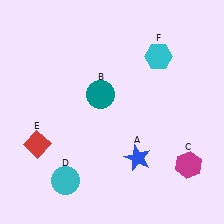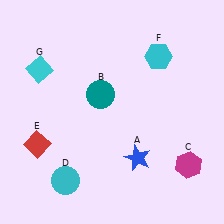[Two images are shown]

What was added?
A cyan diamond (G) was added in Image 2.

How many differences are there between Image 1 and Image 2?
There is 1 difference between the two images.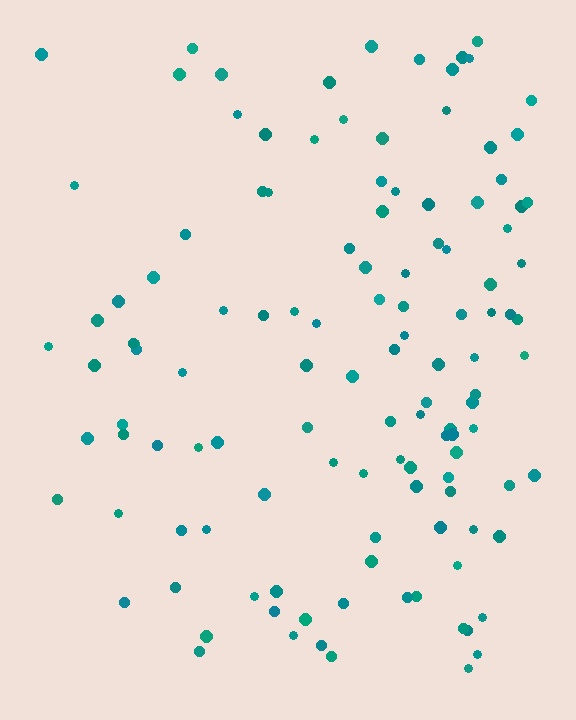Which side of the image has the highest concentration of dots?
The right.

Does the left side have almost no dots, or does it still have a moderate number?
Still a moderate number, just noticeably fewer than the right.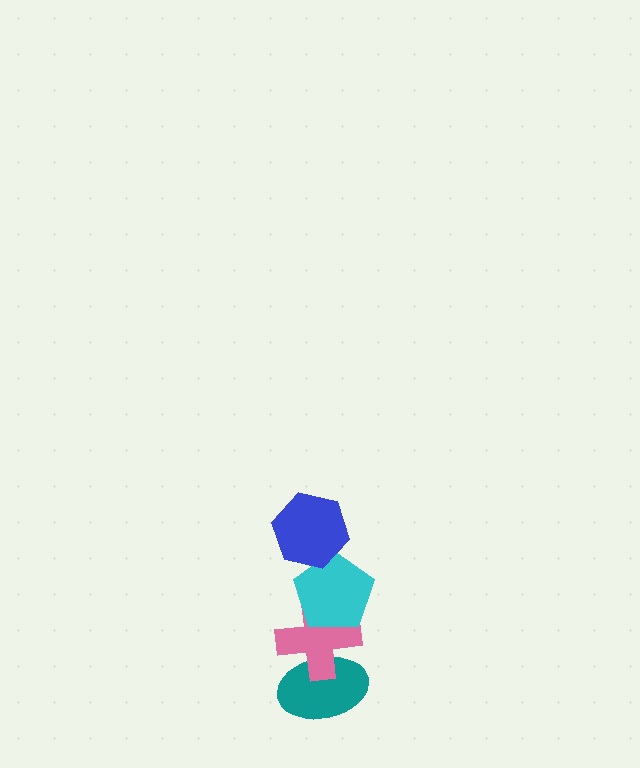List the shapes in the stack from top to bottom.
From top to bottom: the blue hexagon, the cyan pentagon, the pink cross, the teal ellipse.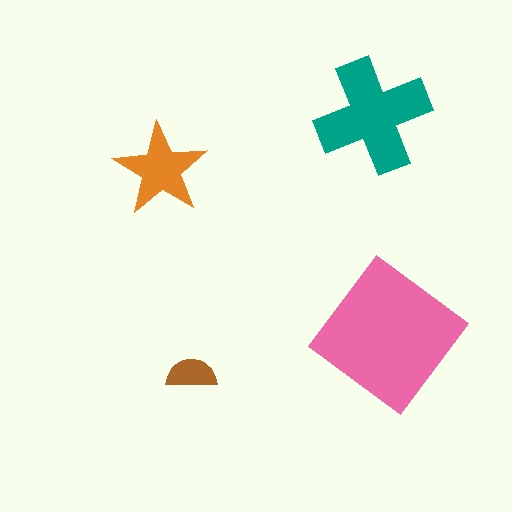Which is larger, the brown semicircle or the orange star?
The orange star.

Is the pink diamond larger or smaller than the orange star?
Larger.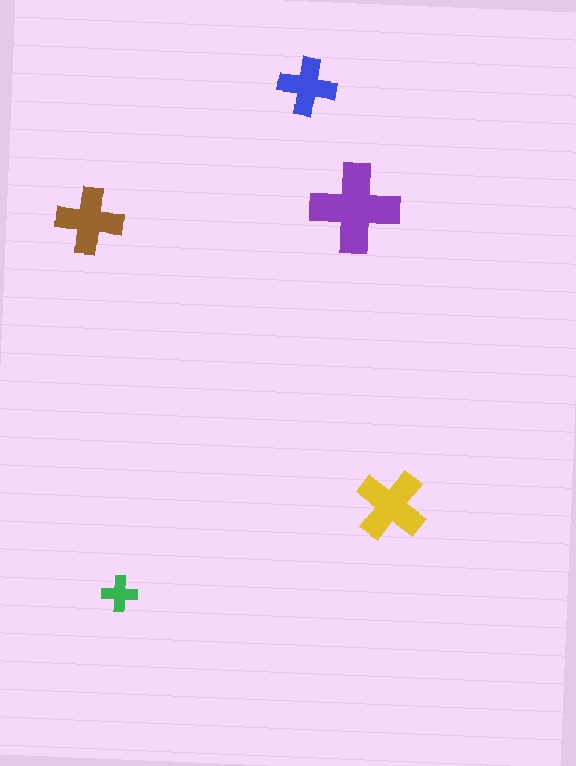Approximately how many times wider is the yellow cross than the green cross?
About 2 times wider.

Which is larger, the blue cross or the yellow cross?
The yellow one.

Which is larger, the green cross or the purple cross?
The purple one.